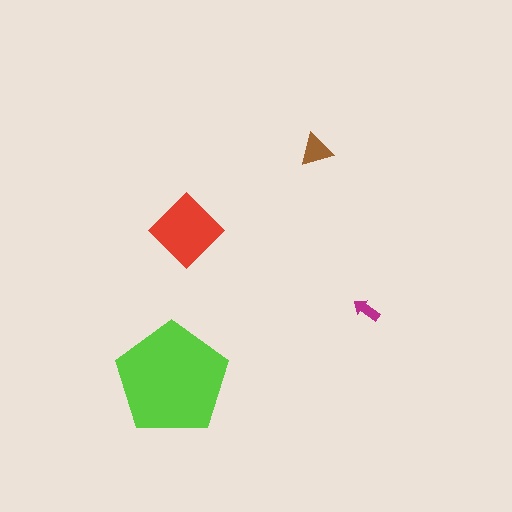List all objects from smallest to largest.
The magenta arrow, the brown triangle, the red diamond, the lime pentagon.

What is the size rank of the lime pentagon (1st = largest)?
1st.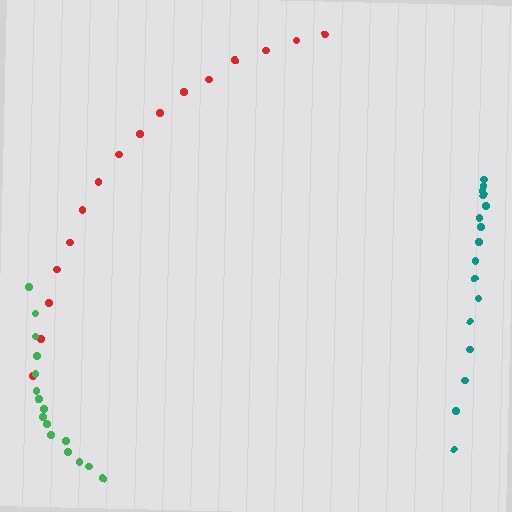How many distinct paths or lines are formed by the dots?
There are 3 distinct paths.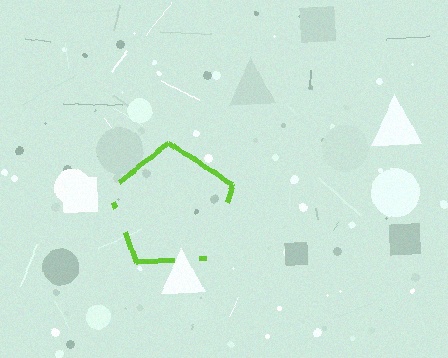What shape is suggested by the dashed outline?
The dashed outline suggests a pentagon.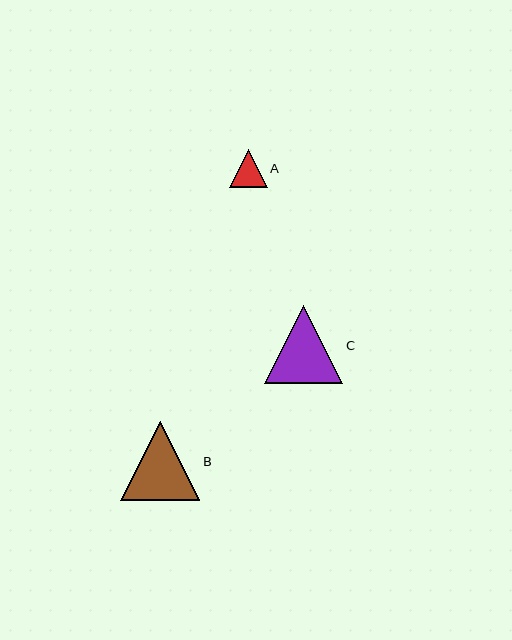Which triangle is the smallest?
Triangle A is the smallest with a size of approximately 38 pixels.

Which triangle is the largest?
Triangle B is the largest with a size of approximately 79 pixels.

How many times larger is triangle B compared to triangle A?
Triangle B is approximately 2.1 times the size of triangle A.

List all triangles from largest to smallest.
From largest to smallest: B, C, A.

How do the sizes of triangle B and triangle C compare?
Triangle B and triangle C are approximately the same size.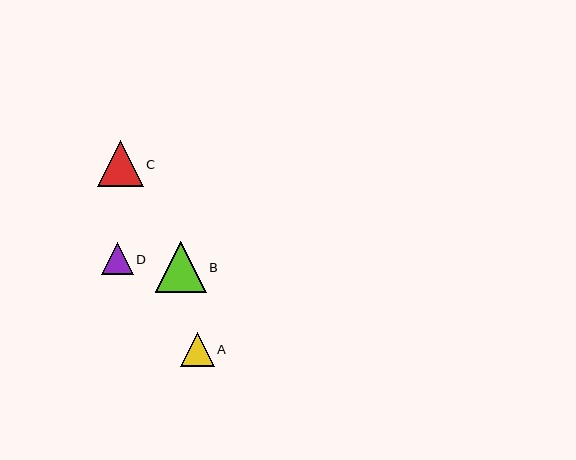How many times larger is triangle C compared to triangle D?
Triangle C is approximately 1.4 times the size of triangle D.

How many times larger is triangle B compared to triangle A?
Triangle B is approximately 1.5 times the size of triangle A.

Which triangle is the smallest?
Triangle D is the smallest with a size of approximately 32 pixels.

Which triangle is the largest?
Triangle B is the largest with a size of approximately 51 pixels.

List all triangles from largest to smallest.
From largest to smallest: B, C, A, D.